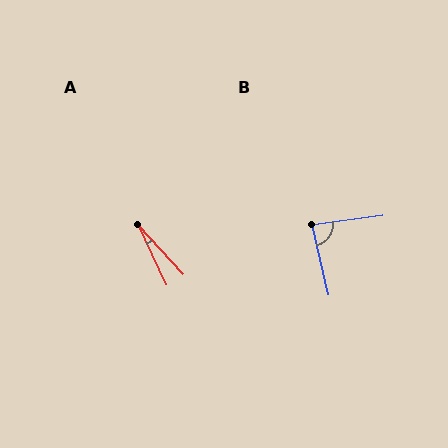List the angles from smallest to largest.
A (17°), B (85°).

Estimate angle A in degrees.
Approximately 17 degrees.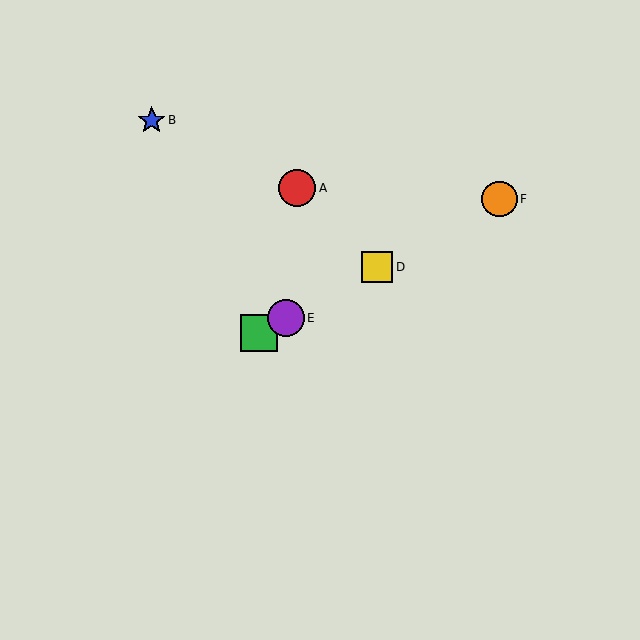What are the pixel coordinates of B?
Object B is at (152, 120).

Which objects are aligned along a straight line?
Objects C, D, E, F are aligned along a straight line.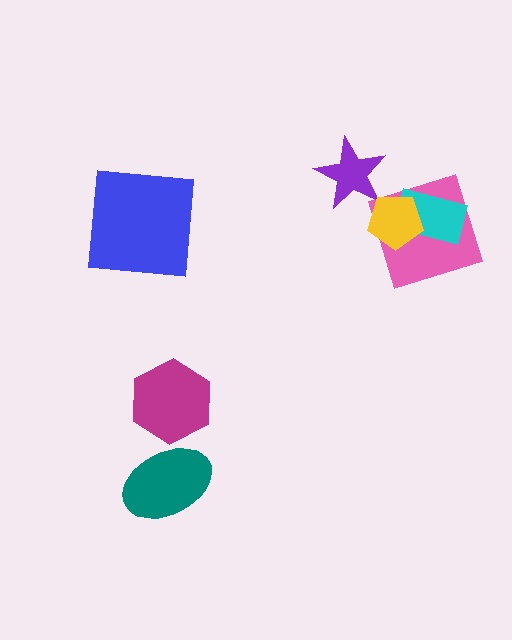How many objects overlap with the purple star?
0 objects overlap with the purple star.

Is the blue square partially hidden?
No, no other shape covers it.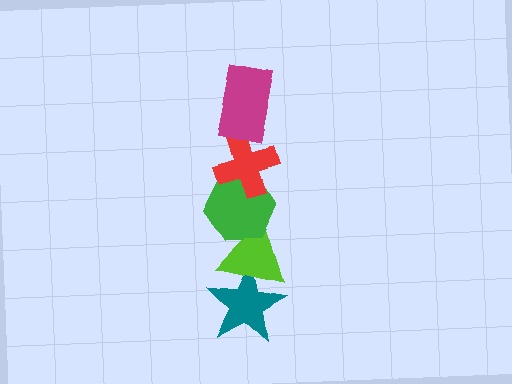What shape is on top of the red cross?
The magenta rectangle is on top of the red cross.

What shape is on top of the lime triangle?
The green hexagon is on top of the lime triangle.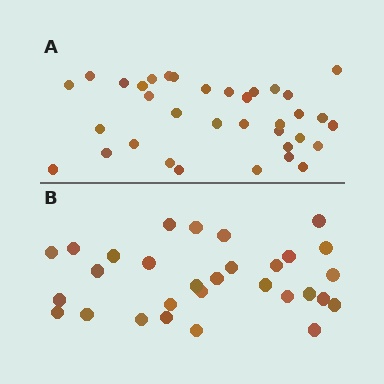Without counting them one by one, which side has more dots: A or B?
Region A (the top region) has more dots.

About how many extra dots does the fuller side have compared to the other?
Region A has about 5 more dots than region B.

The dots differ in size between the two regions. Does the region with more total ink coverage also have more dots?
No. Region B has more total ink coverage because its dots are larger, but region A actually contains more individual dots. Total area can be misleading — the number of items is what matters here.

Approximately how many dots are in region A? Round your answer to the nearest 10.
About 40 dots. (The exact count is 35, which rounds to 40.)